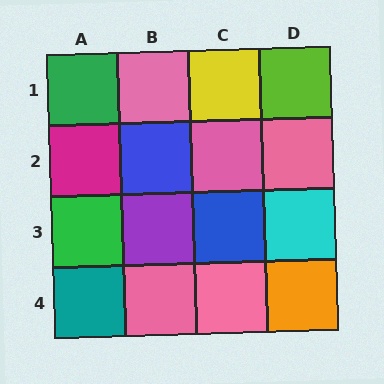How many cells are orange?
1 cell is orange.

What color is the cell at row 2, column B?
Blue.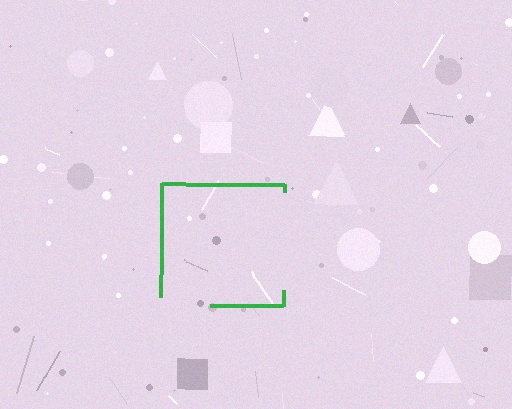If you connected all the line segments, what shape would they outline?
They would outline a square.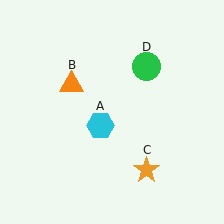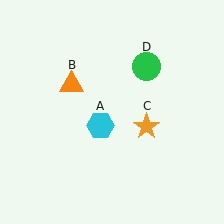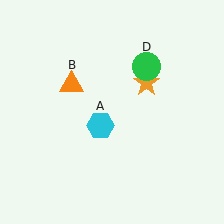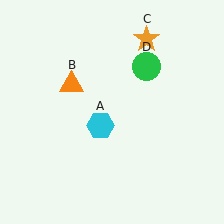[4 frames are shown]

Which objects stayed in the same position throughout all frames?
Cyan hexagon (object A) and orange triangle (object B) and green circle (object D) remained stationary.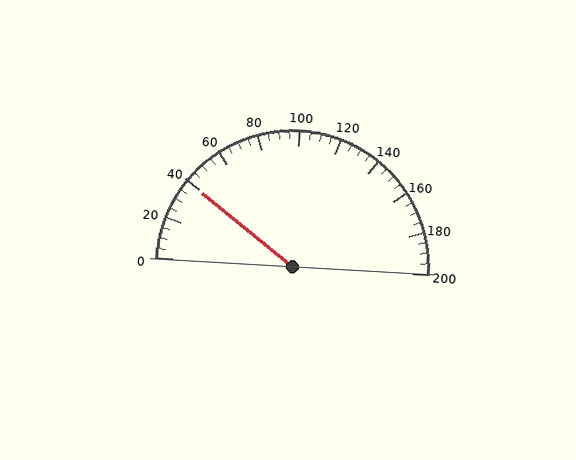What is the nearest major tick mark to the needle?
The nearest major tick mark is 40.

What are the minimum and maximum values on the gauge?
The gauge ranges from 0 to 200.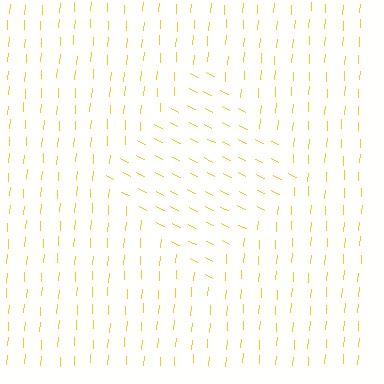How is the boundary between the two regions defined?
The boundary is defined purely by a change in line orientation (approximately 68 degrees difference). All lines are the same color and thickness.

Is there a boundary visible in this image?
Yes, there is a texture boundary formed by a change in line orientation.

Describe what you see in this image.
The image is filled with small yellow line segments. A diamond region in the image has lines oriented differently from the surrounding lines, creating a visible texture boundary.